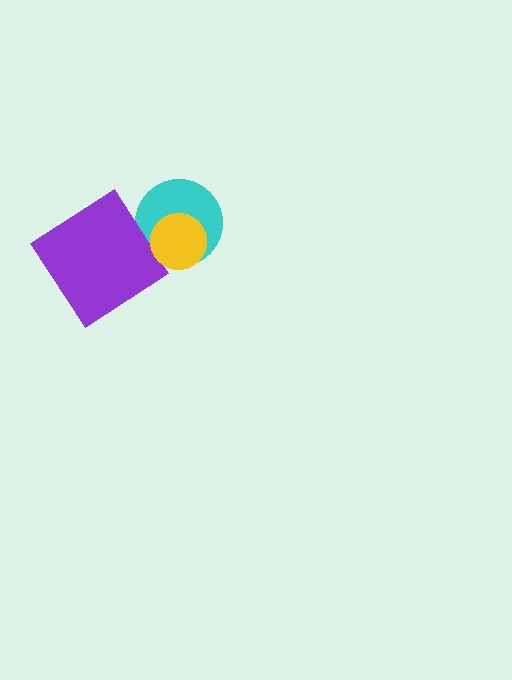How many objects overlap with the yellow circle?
1 object overlaps with the yellow circle.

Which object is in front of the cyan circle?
The yellow circle is in front of the cyan circle.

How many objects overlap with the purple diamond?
0 objects overlap with the purple diamond.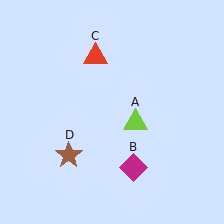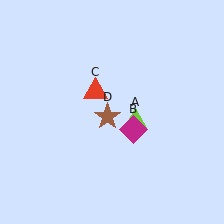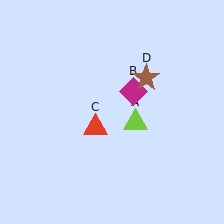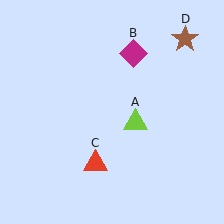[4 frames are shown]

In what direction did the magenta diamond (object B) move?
The magenta diamond (object B) moved up.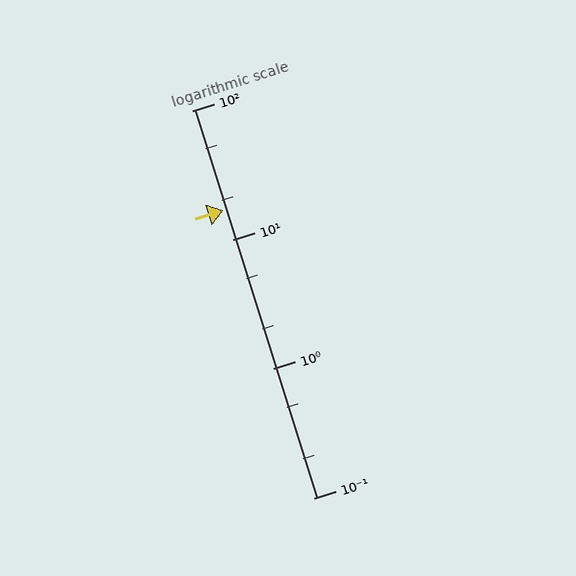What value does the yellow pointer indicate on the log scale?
The pointer indicates approximately 17.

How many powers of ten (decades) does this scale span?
The scale spans 3 decades, from 0.1 to 100.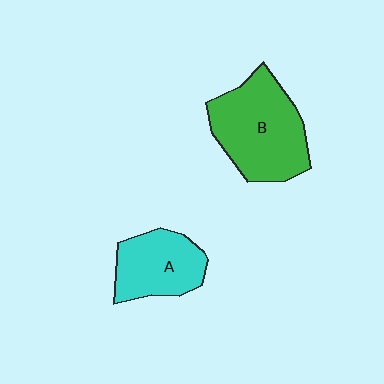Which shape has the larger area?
Shape B (green).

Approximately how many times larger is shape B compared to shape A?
Approximately 1.5 times.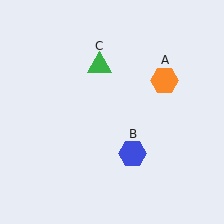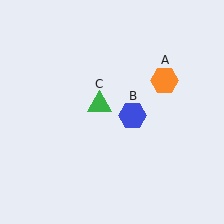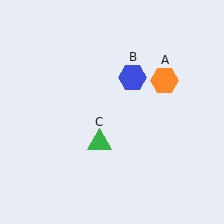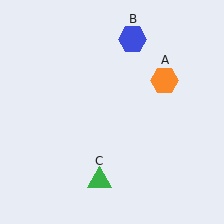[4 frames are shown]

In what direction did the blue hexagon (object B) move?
The blue hexagon (object B) moved up.